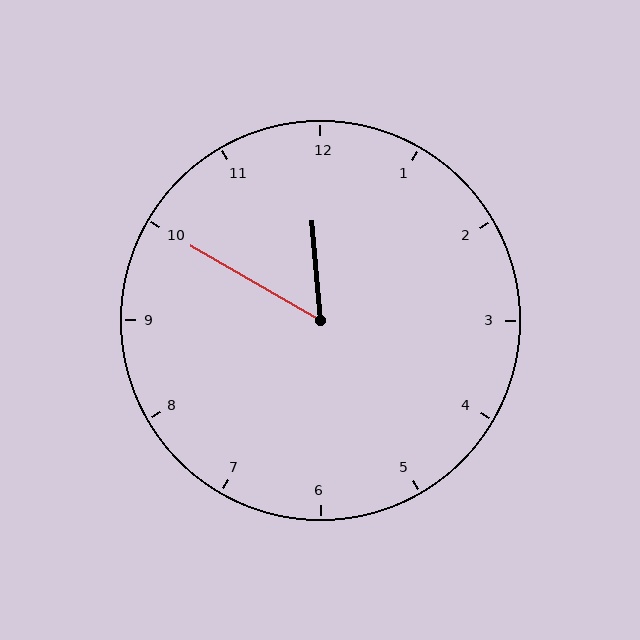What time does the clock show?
11:50.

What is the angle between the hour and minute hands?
Approximately 55 degrees.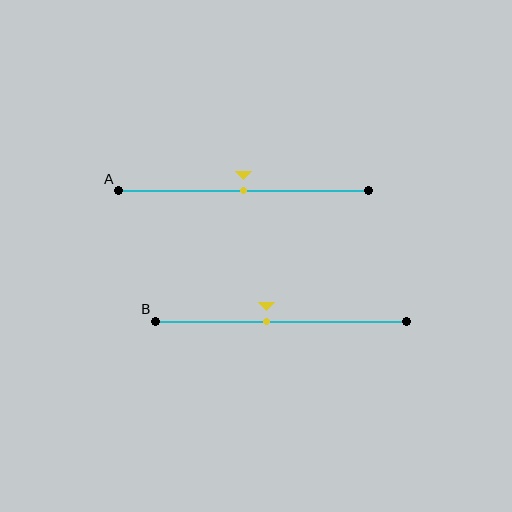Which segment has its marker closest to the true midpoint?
Segment A has its marker closest to the true midpoint.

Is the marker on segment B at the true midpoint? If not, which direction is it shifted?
No, the marker on segment B is shifted to the left by about 6% of the segment length.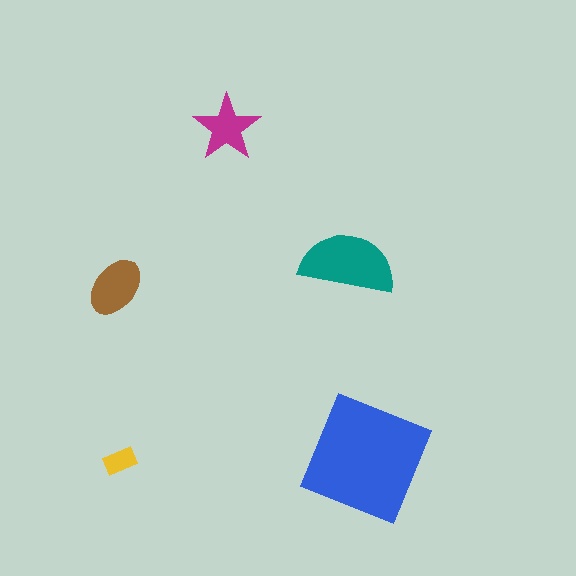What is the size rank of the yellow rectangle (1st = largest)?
5th.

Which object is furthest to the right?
The blue square is rightmost.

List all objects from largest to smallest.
The blue square, the teal semicircle, the brown ellipse, the magenta star, the yellow rectangle.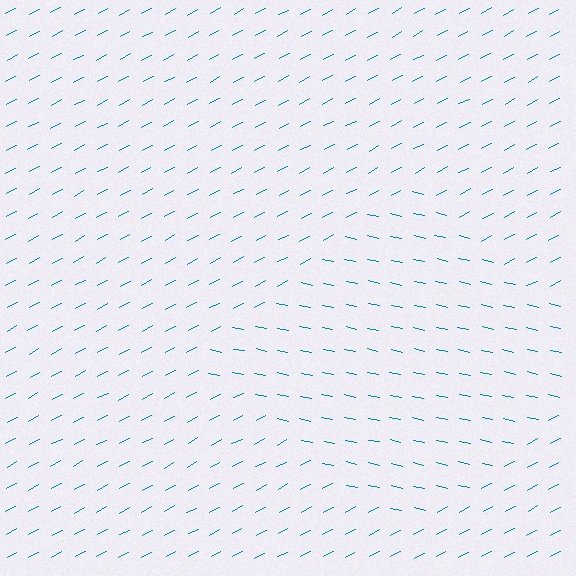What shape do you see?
I see a diamond.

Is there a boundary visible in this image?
Yes, there is a texture boundary formed by a change in line orientation.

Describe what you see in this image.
The image is filled with small teal line segments. A diamond region in the image has lines oriented differently from the surrounding lines, creating a visible texture boundary.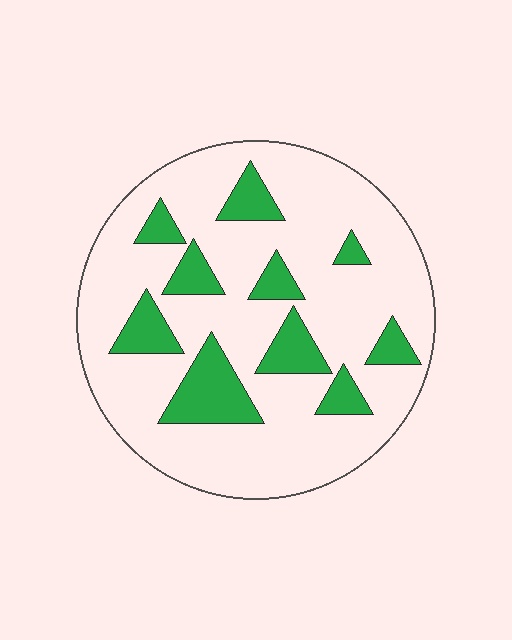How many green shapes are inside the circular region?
10.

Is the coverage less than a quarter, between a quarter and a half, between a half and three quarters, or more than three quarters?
Less than a quarter.